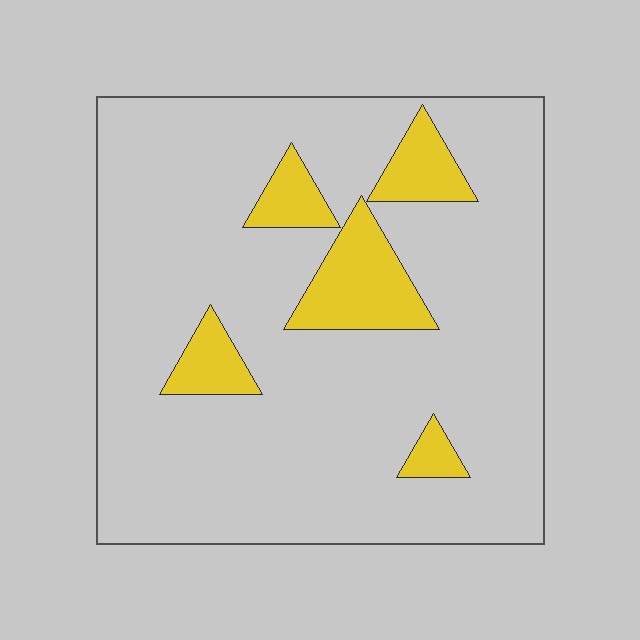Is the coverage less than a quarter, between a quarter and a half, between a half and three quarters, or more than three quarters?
Less than a quarter.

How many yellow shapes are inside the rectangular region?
5.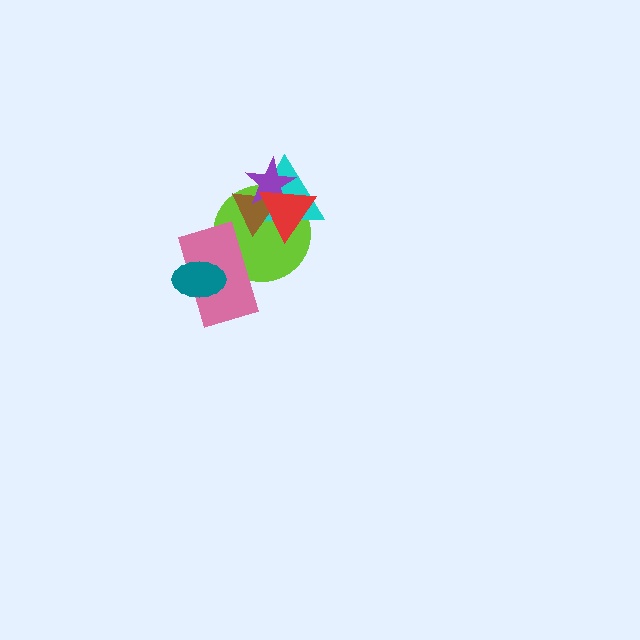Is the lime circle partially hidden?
Yes, it is partially covered by another shape.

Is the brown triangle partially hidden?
Yes, it is partially covered by another shape.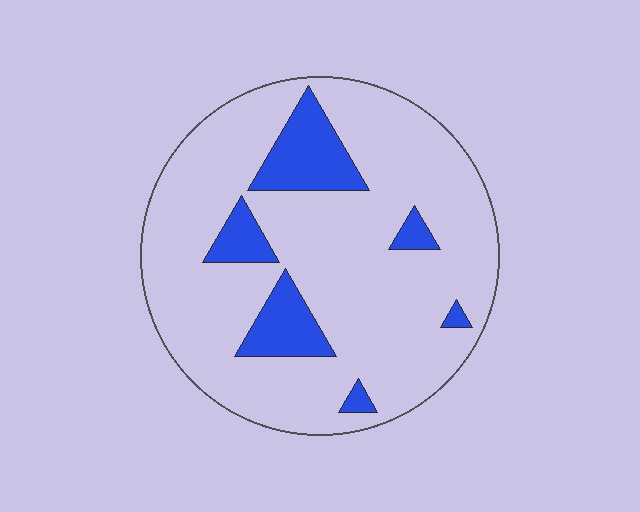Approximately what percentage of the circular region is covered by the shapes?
Approximately 15%.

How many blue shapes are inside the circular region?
6.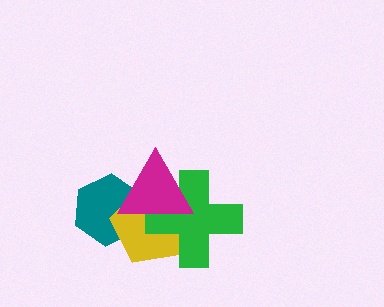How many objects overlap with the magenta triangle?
3 objects overlap with the magenta triangle.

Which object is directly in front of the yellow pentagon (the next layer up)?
The green cross is directly in front of the yellow pentagon.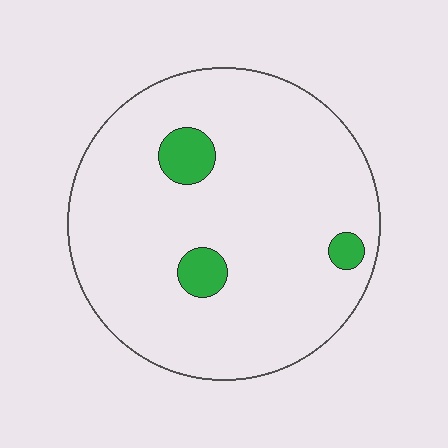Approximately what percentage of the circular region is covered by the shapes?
Approximately 5%.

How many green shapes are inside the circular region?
3.